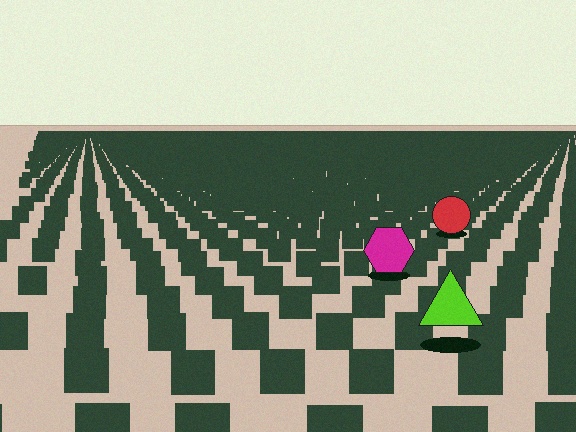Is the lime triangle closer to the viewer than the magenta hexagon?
Yes. The lime triangle is closer — you can tell from the texture gradient: the ground texture is coarser near it.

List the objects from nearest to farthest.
From nearest to farthest: the lime triangle, the magenta hexagon, the red circle.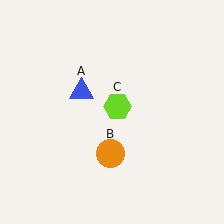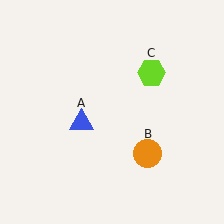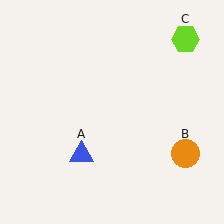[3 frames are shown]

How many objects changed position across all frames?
3 objects changed position: blue triangle (object A), orange circle (object B), lime hexagon (object C).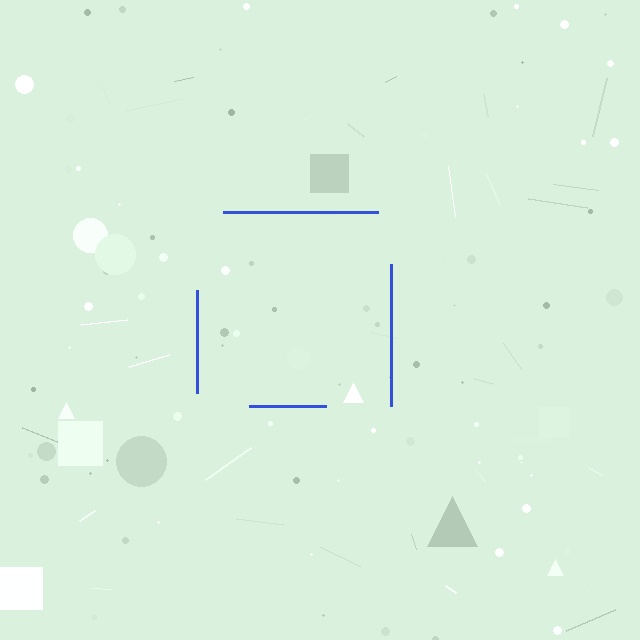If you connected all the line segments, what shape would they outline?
They would outline a square.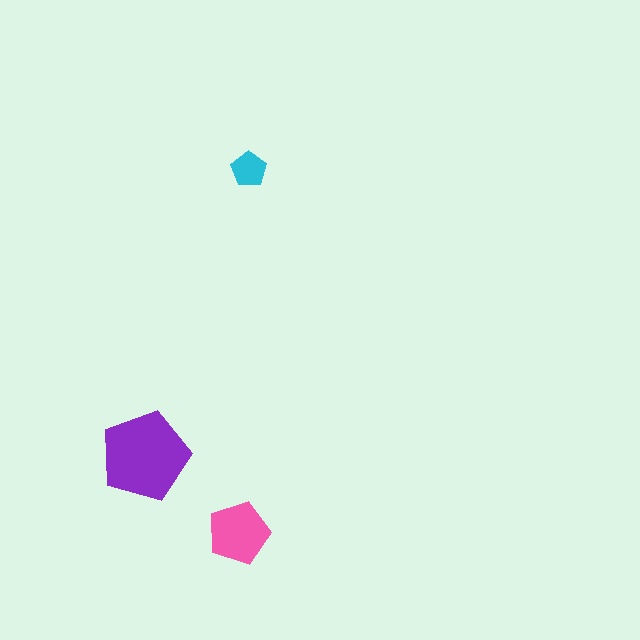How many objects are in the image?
There are 3 objects in the image.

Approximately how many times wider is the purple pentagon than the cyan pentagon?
About 2.5 times wider.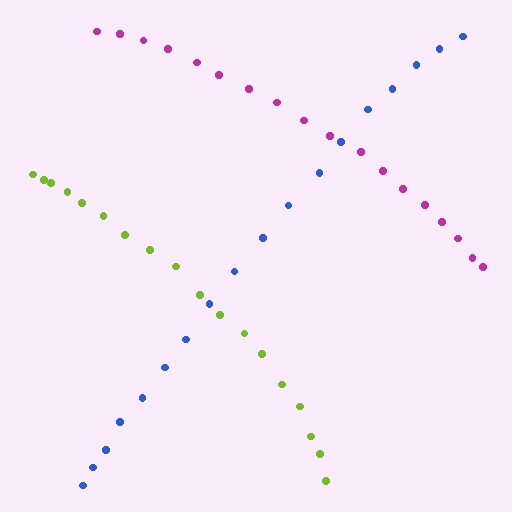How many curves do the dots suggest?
There are 3 distinct paths.